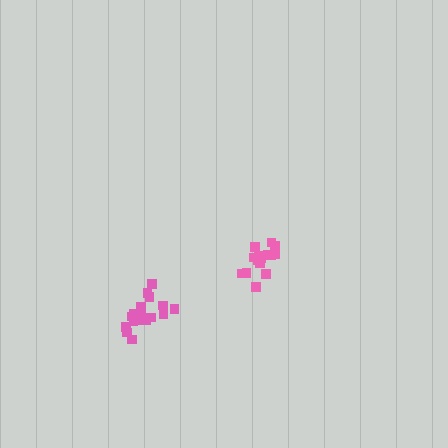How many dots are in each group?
Group 1: 18 dots, Group 2: 18 dots (36 total).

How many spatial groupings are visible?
There are 2 spatial groupings.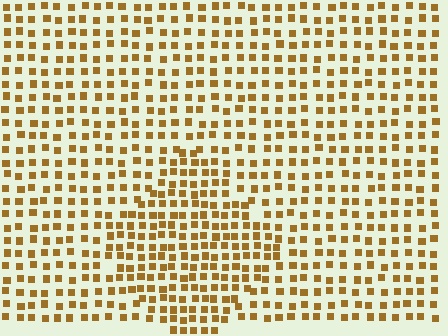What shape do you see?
I see a diamond.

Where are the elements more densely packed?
The elements are more densely packed inside the diamond boundary.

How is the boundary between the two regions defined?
The boundary is defined by a change in element density (approximately 1.5x ratio). All elements are the same color, size, and shape.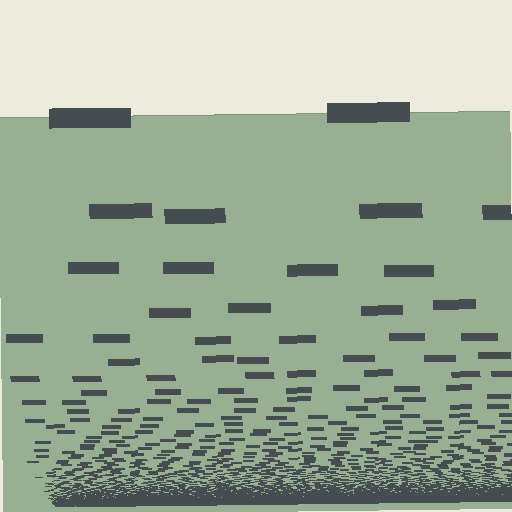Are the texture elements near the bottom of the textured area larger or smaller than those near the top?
Smaller. The gradient is inverted — elements near the bottom are smaller and denser.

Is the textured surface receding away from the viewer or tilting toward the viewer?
The surface appears to tilt toward the viewer. Texture elements get larger and sparser toward the top.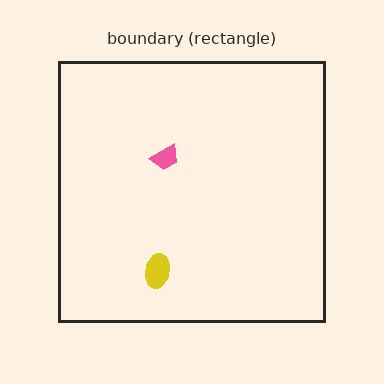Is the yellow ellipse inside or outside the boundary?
Inside.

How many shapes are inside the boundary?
2 inside, 0 outside.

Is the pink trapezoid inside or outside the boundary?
Inside.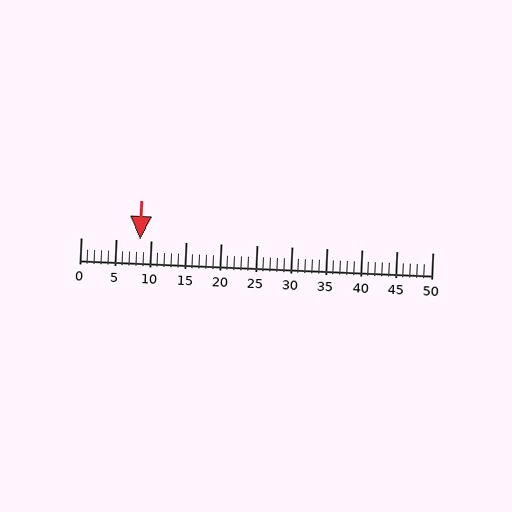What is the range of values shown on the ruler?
The ruler shows values from 0 to 50.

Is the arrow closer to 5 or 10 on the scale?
The arrow is closer to 10.